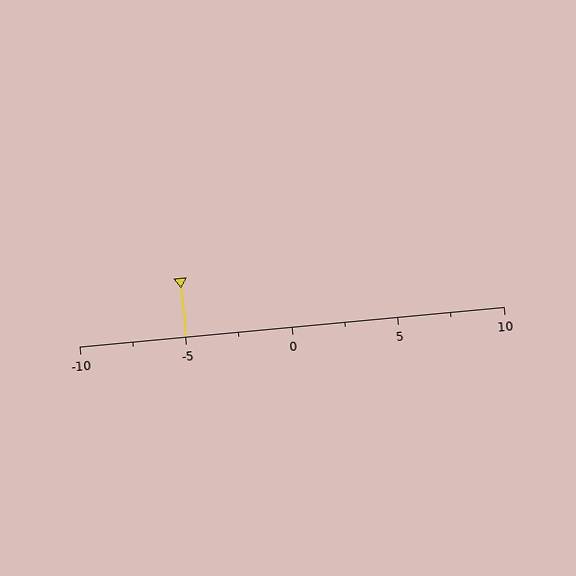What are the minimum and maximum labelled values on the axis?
The axis runs from -10 to 10.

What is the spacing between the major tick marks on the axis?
The major ticks are spaced 5 apart.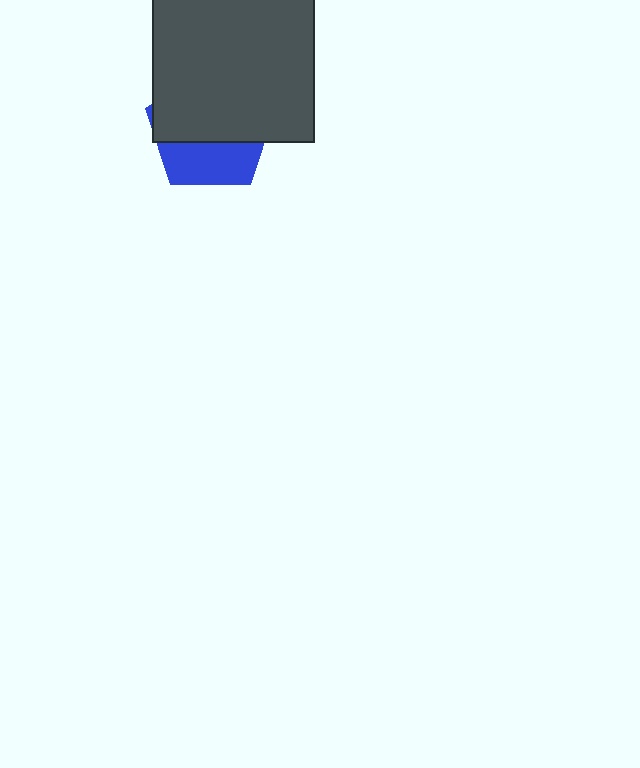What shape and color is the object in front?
The object in front is a dark gray rectangle.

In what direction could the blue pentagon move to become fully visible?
The blue pentagon could move down. That would shift it out from behind the dark gray rectangle entirely.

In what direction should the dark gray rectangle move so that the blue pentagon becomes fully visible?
The dark gray rectangle should move up. That is the shortest direction to clear the overlap and leave the blue pentagon fully visible.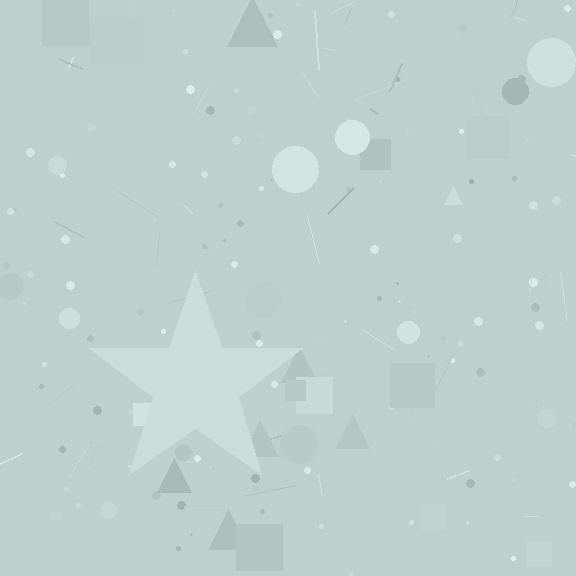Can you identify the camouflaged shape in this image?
The camouflaged shape is a star.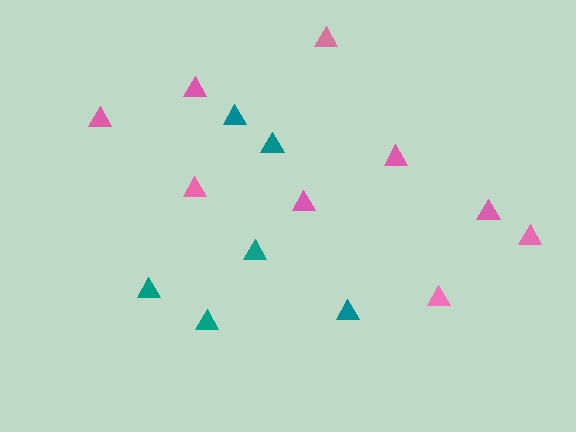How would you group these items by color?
There are 2 groups: one group of teal triangles (6) and one group of pink triangles (9).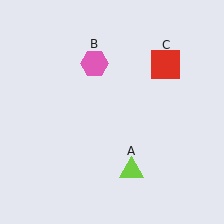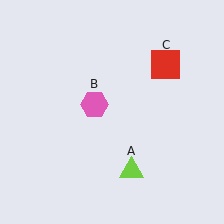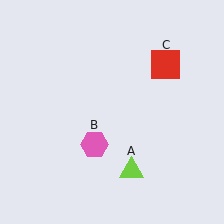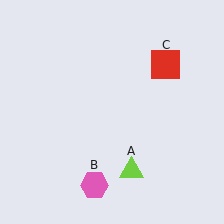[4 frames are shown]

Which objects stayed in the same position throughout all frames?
Lime triangle (object A) and red square (object C) remained stationary.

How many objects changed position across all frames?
1 object changed position: pink hexagon (object B).